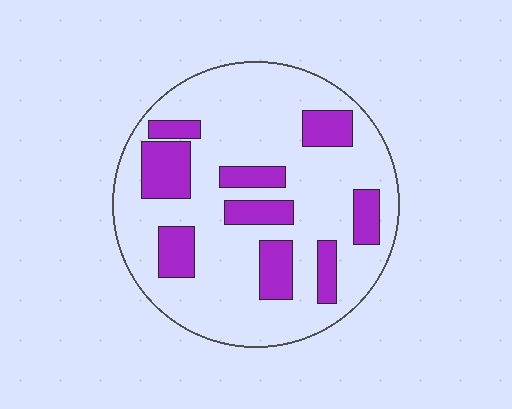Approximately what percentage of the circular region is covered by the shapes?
Approximately 25%.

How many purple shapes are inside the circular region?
9.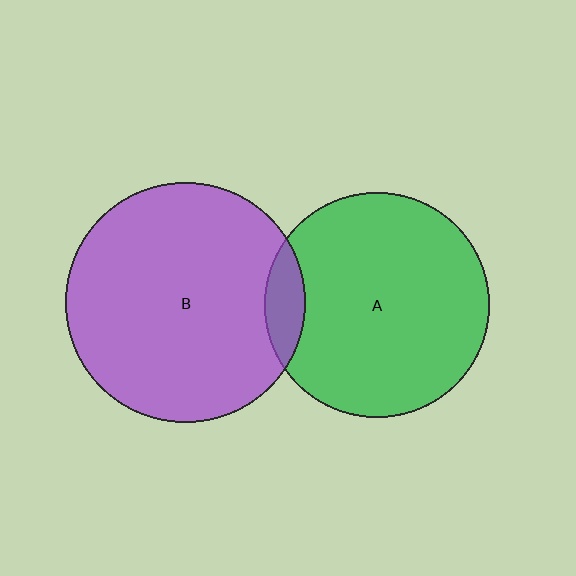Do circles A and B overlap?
Yes.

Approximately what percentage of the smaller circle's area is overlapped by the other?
Approximately 10%.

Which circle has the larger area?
Circle B (purple).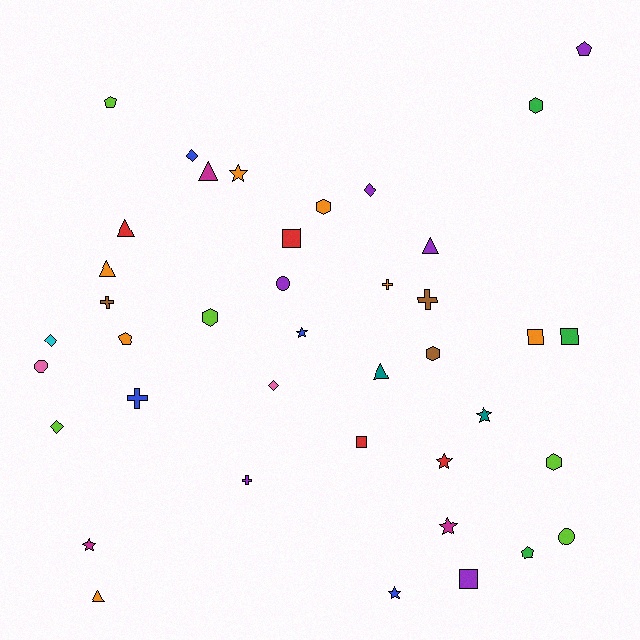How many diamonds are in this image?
There are 5 diamonds.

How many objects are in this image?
There are 40 objects.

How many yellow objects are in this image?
There are no yellow objects.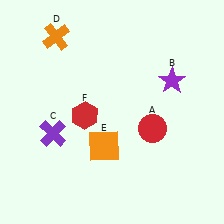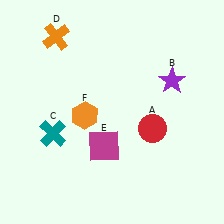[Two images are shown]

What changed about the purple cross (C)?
In Image 1, C is purple. In Image 2, it changed to teal.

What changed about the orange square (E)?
In Image 1, E is orange. In Image 2, it changed to magenta.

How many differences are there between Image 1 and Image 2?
There are 3 differences between the two images.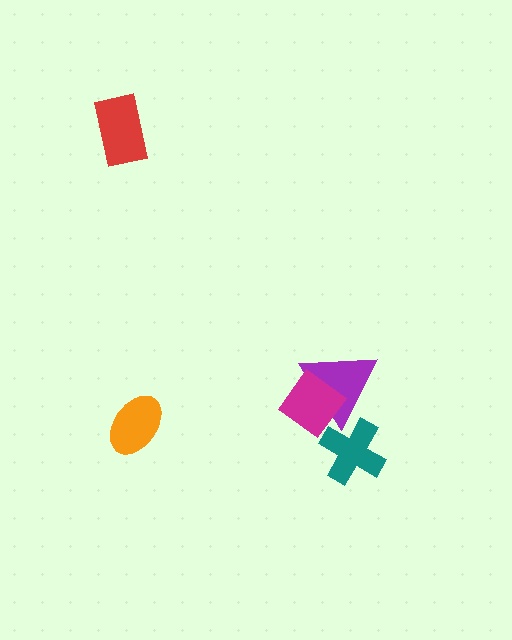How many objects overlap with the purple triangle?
2 objects overlap with the purple triangle.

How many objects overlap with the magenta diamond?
1 object overlaps with the magenta diamond.